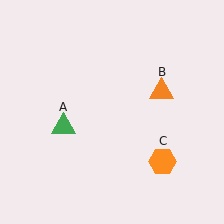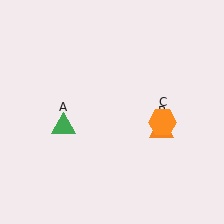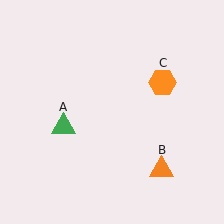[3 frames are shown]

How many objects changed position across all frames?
2 objects changed position: orange triangle (object B), orange hexagon (object C).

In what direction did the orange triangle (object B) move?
The orange triangle (object B) moved down.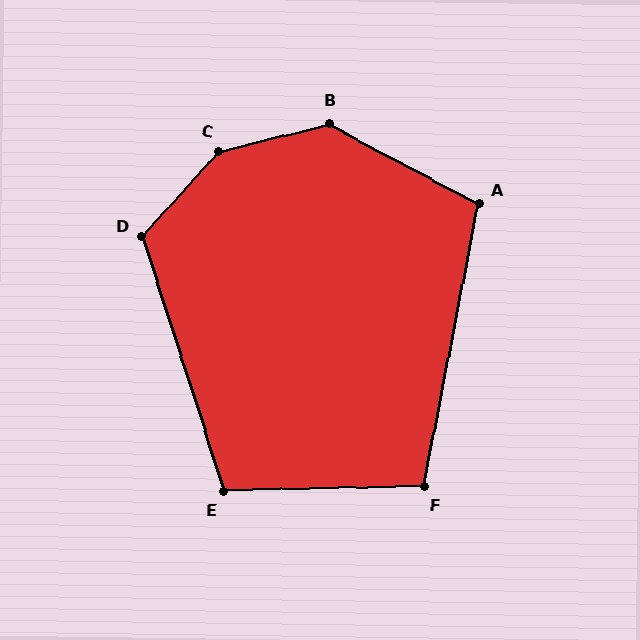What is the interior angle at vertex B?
Approximately 138 degrees (obtuse).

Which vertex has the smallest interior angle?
F, at approximately 102 degrees.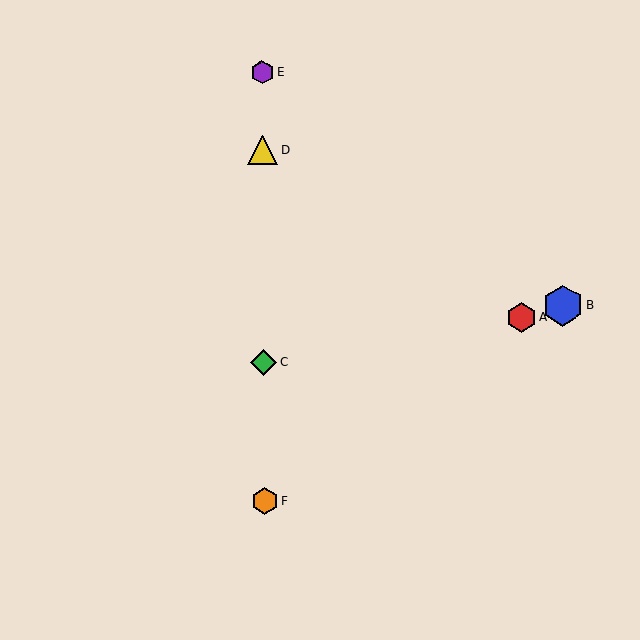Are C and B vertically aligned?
No, C is at x≈264 and B is at x≈563.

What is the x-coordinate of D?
Object D is at x≈263.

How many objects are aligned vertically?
4 objects (C, D, E, F) are aligned vertically.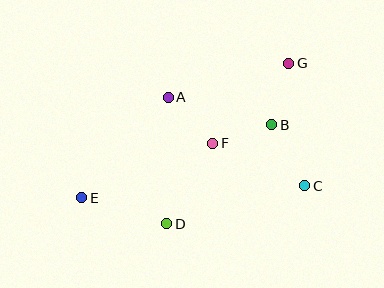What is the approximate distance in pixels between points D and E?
The distance between D and E is approximately 89 pixels.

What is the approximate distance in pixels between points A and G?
The distance between A and G is approximately 125 pixels.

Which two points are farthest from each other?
Points E and G are farthest from each other.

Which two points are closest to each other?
Points B and F are closest to each other.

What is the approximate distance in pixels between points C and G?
The distance between C and G is approximately 123 pixels.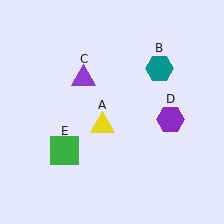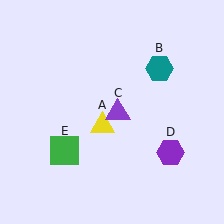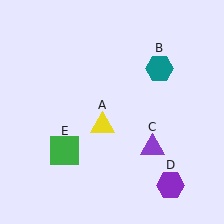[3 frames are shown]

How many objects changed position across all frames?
2 objects changed position: purple triangle (object C), purple hexagon (object D).